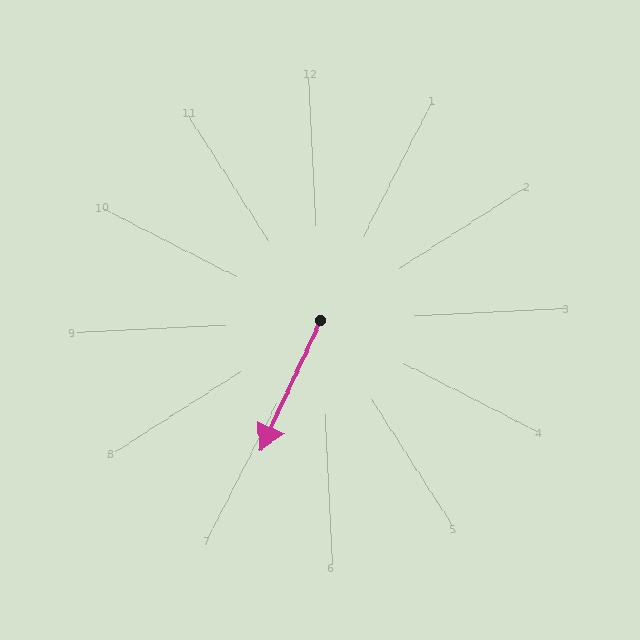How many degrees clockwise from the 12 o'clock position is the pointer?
Approximately 208 degrees.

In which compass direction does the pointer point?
Southwest.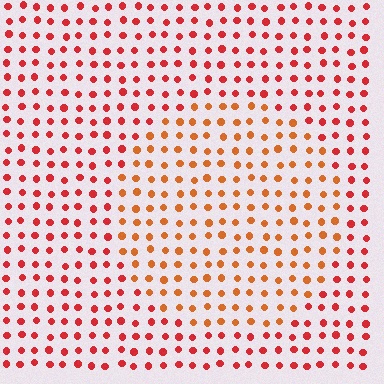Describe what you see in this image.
The image is filled with small red elements in a uniform arrangement. A circle-shaped region is visible where the elements are tinted to a slightly different hue, forming a subtle color boundary.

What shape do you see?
I see a circle.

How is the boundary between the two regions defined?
The boundary is defined purely by a slight shift in hue (about 27 degrees). Spacing, size, and orientation are identical on both sides.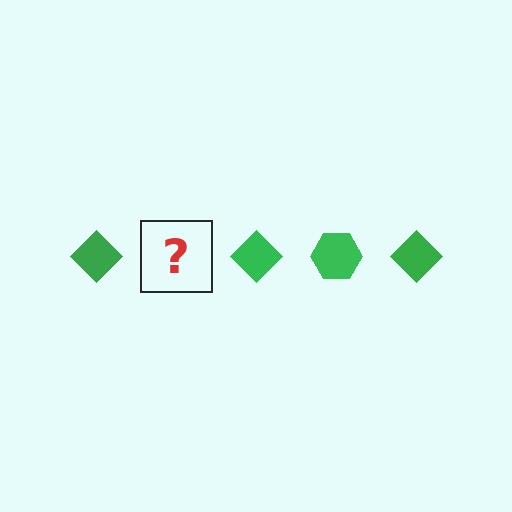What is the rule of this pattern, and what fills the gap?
The rule is that the pattern cycles through diamond, hexagon shapes in green. The gap should be filled with a green hexagon.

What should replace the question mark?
The question mark should be replaced with a green hexagon.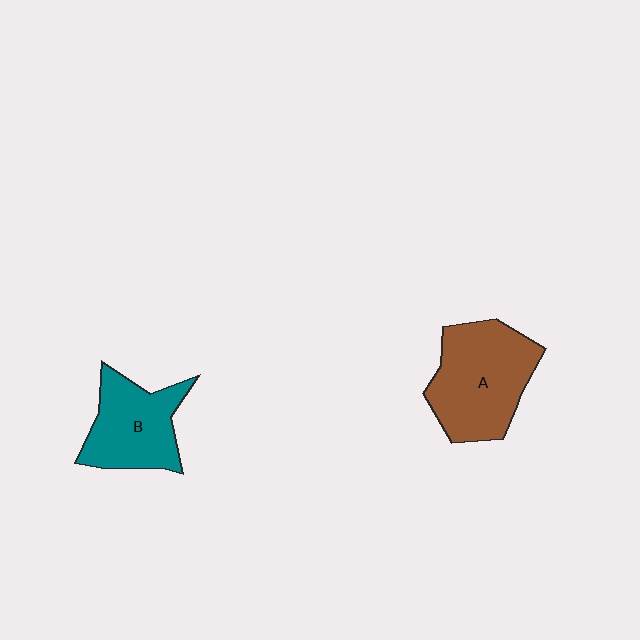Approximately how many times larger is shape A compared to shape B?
Approximately 1.3 times.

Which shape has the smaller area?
Shape B (teal).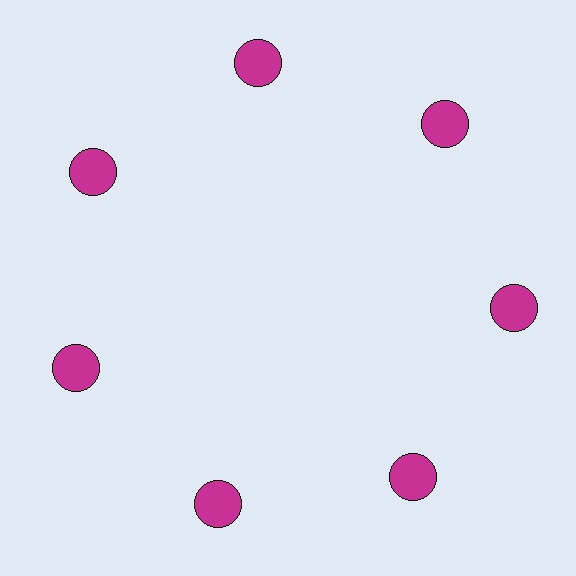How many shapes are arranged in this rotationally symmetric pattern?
There are 7 shapes, arranged in 7 groups of 1.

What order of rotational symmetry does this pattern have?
This pattern has 7-fold rotational symmetry.